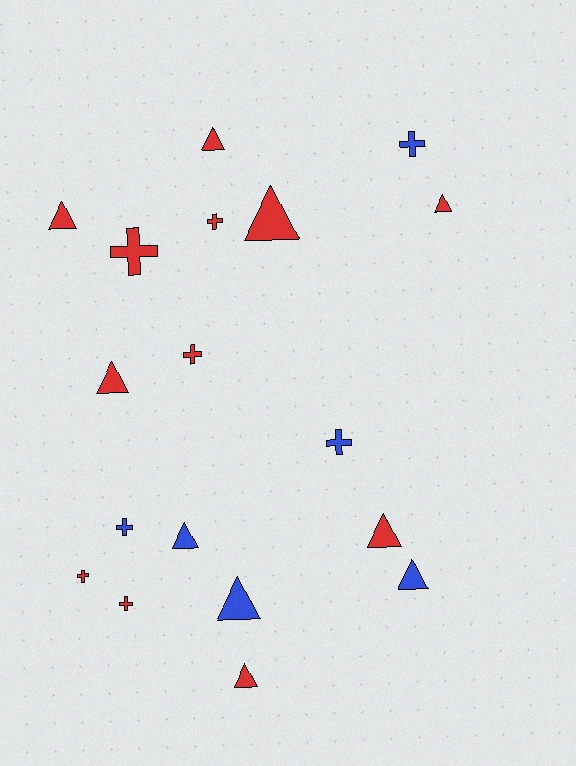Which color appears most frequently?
Red, with 12 objects.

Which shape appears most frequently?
Triangle, with 10 objects.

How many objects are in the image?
There are 18 objects.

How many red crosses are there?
There are 5 red crosses.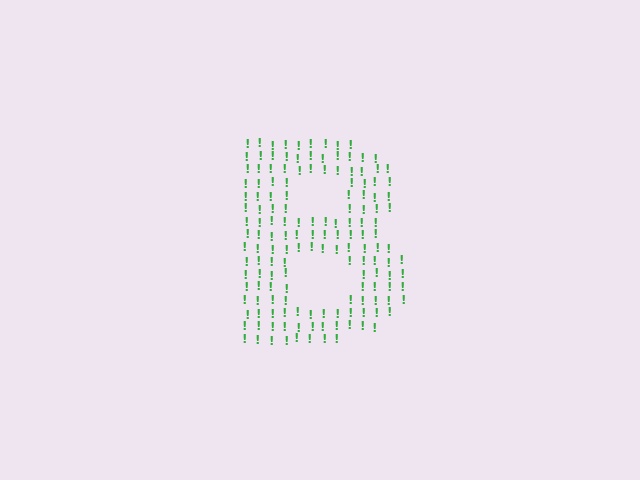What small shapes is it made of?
It is made of small exclamation marks.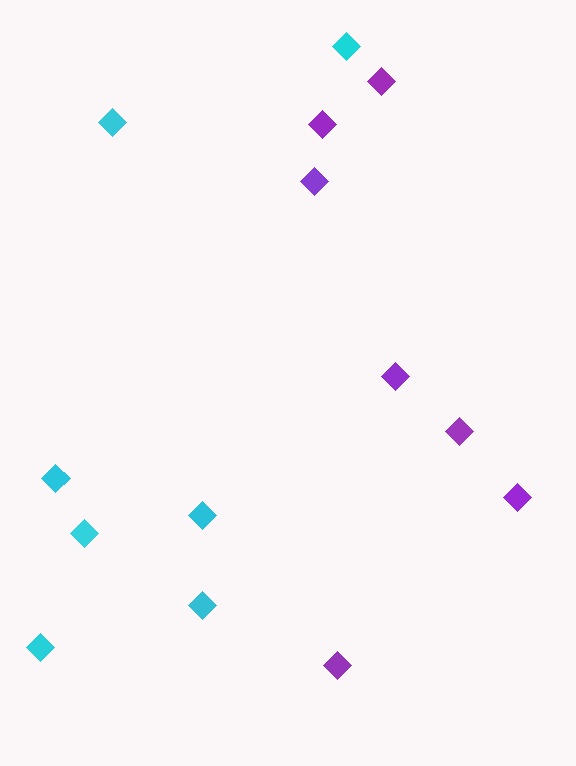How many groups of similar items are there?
There are 2 groups: one group of purple diamonds (7) and one group of cyan diamonds (7).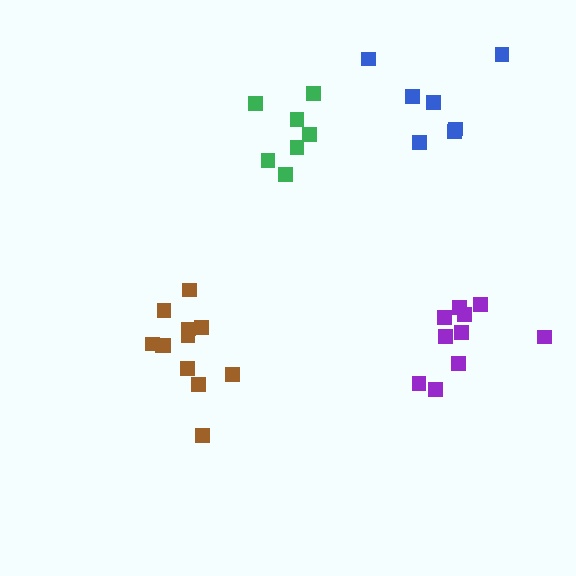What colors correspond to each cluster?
The clusters are colored: brown, purple, blue, green.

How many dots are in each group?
Group 1: 12 dots, Group 2: 10 dots, Group 3: 7 dots, Group 4: 7 dots (36 total).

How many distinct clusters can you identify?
There are 4 distinct clusters.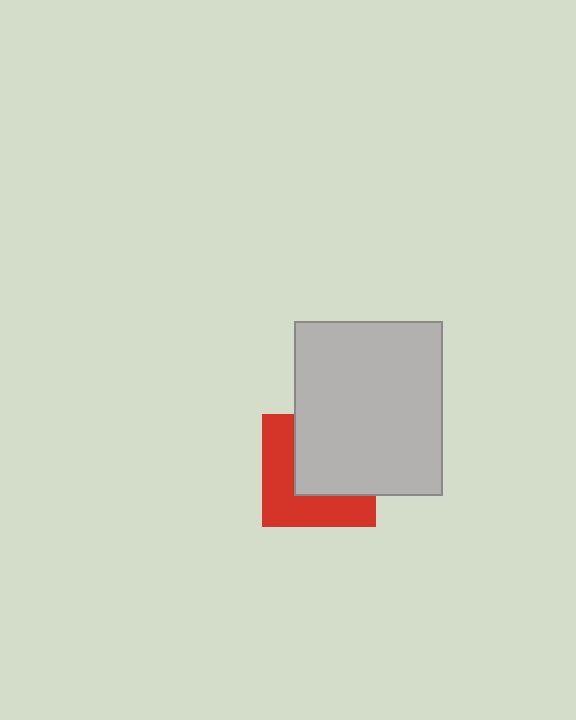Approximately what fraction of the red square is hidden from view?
Roughly 52% of the red square is hidden behind the light gray rectangle.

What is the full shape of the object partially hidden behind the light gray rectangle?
The partially hidden object is a red square.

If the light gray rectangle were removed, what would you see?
You would see the complete red square.